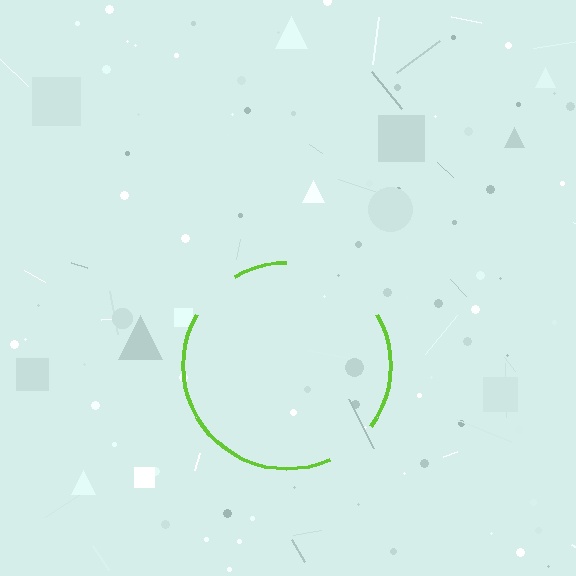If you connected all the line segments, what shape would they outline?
They would outline a circle.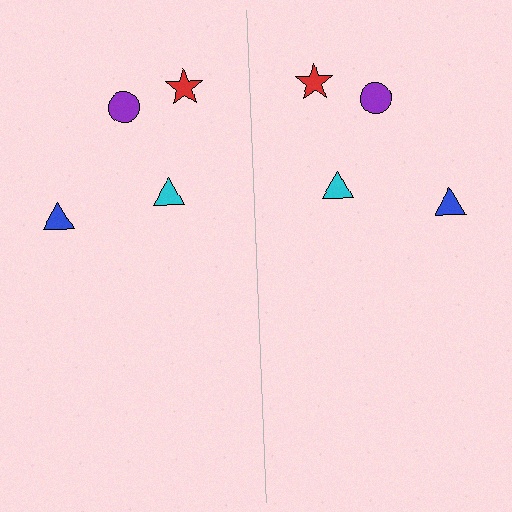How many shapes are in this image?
There are 8 shapes in this image.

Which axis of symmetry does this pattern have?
The pattern has a vertical axis of symmetry running through the center of the image.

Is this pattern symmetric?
Yes, this pattern has bilateral (reflection) symmetry.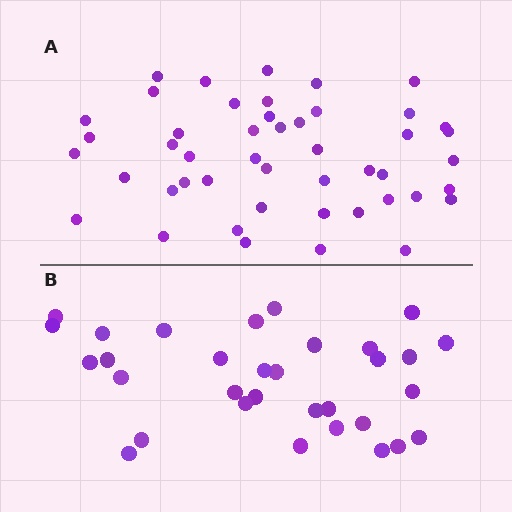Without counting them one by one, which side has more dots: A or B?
Region A (the top region) has more dots.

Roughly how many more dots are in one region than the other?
Region A has approximately 15 more dots than region B.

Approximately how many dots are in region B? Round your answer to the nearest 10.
About 30 dots. (The exact count is 32, which rounds to 30.)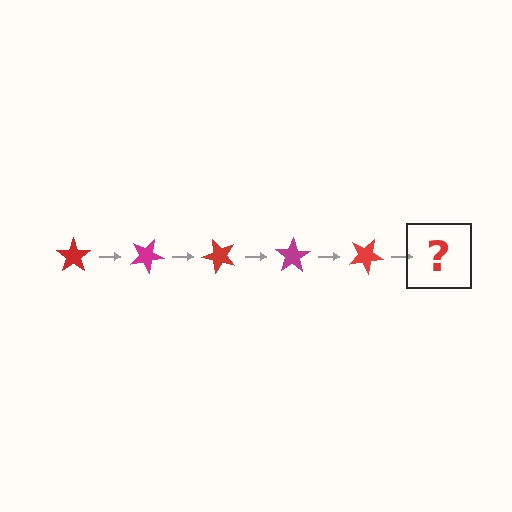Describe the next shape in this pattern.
It should be a magenta star, rotated 125 degrees from the start.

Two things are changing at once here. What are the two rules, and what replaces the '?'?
The two rules are that it rotates 25 degrees each step and the color cycles through red and magenta. The '?' should be a magenta star, rotated 125 degrees from the start.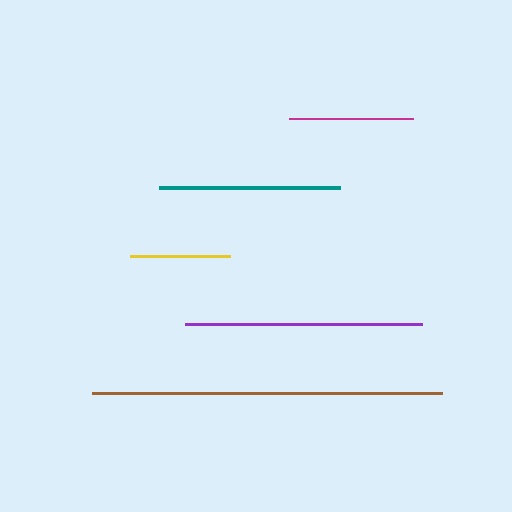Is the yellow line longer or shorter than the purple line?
The purple line is longer than the yellow line.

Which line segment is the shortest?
The yellow line is the shortest at approximately 99 pixels.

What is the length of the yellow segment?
The yellow segment is approximately 99 pixels long.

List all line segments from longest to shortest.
From longest to shortest: brown, purple, teal, magenta, yellow.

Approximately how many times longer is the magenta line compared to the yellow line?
The magenta line is approximately 1.2 times the length of the yellow line.